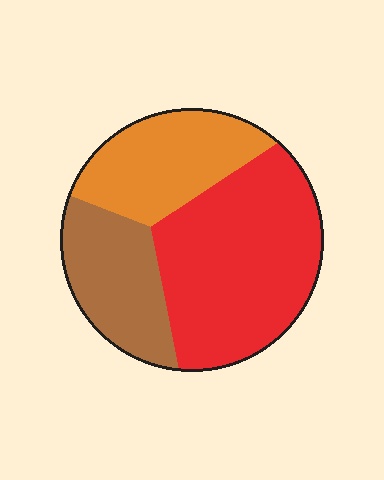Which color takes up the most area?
Red, at roughly 50%.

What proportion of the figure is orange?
Orange covers about 25% of the figure.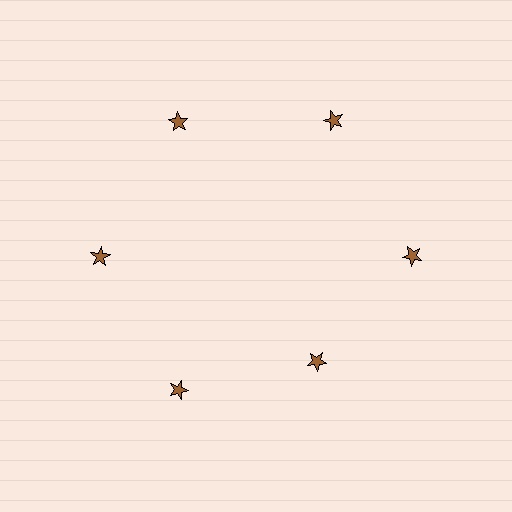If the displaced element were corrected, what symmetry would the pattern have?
It would have 6-fold rotational symmetry — the pattern would map onto itself every 60 degrees.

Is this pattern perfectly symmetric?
No. The 6 brown stars are arranged in a ring, but one element near the 5 o'clock position is pulled inward toward the center, breaking the 6-fold rotational symmetry.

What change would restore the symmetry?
The symmetry would be restored by moving it outward, back onto the ring so that all 6 stars sit at equal angles and equal distance from the center.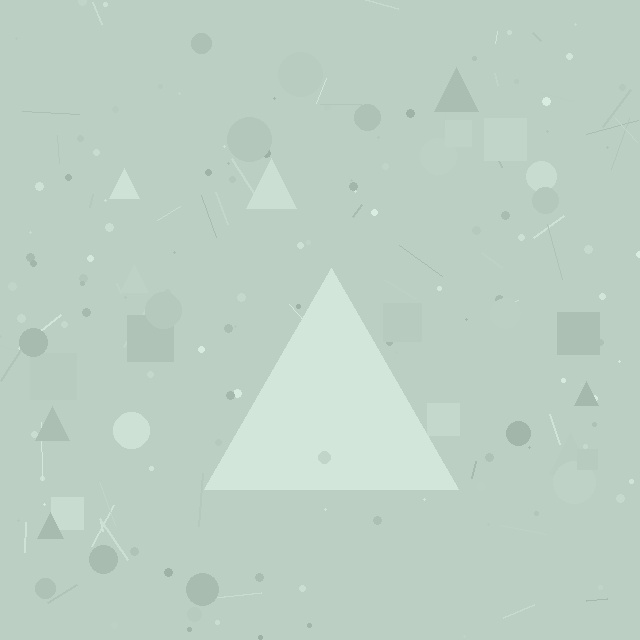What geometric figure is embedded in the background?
A triangle is embedded in the background.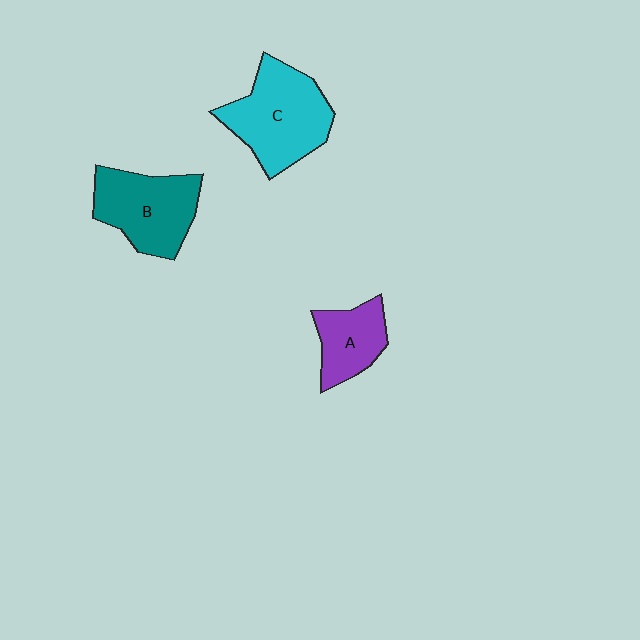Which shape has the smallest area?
Shape A (purple).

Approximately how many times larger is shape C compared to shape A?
Approximately 1.8 times.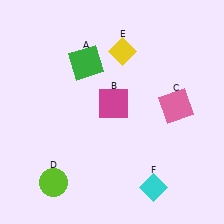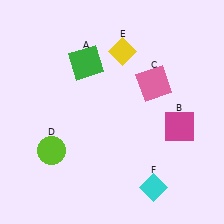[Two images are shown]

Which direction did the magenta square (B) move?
The magenta square (B) moved right.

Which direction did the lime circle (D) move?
The lime circle (D) moved up.